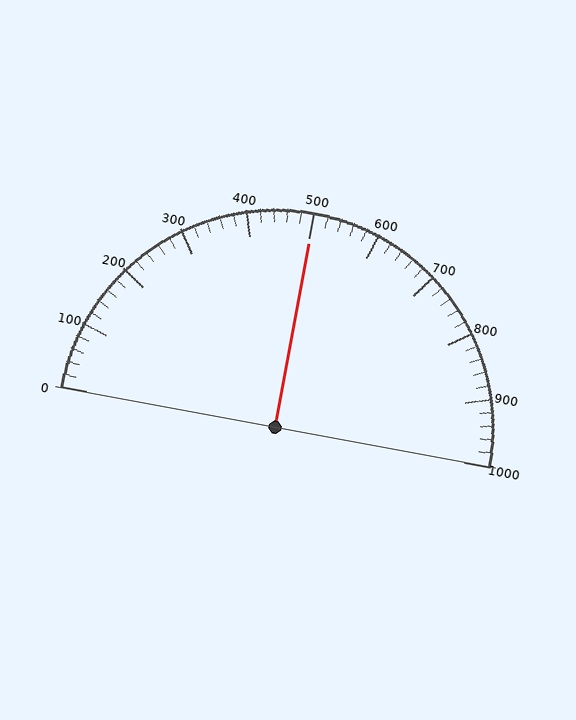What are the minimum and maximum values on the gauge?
The gauge ranges from 0 to 1000.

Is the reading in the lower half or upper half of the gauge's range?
The reading is in the upper half of the range (0 to 1000).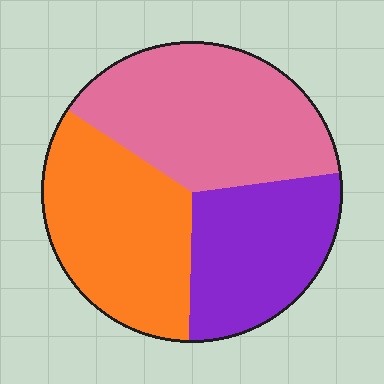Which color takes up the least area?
Purple, at roughly 25%.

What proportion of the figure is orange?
Orange takes up about one third (1/3) of the figure.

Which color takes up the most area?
Pink, at roughly 40%.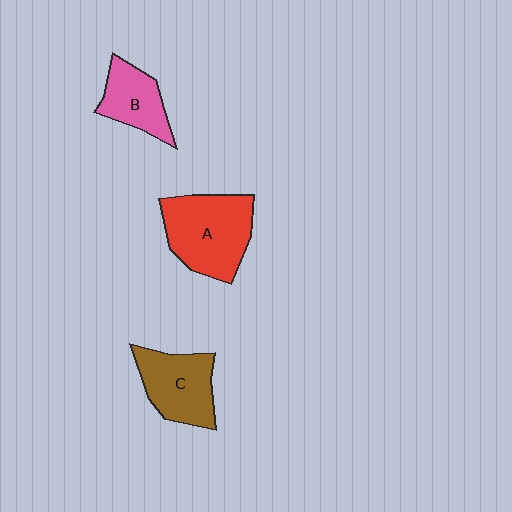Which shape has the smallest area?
Shape B (pink).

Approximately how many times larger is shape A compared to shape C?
Approximately 1.3 times.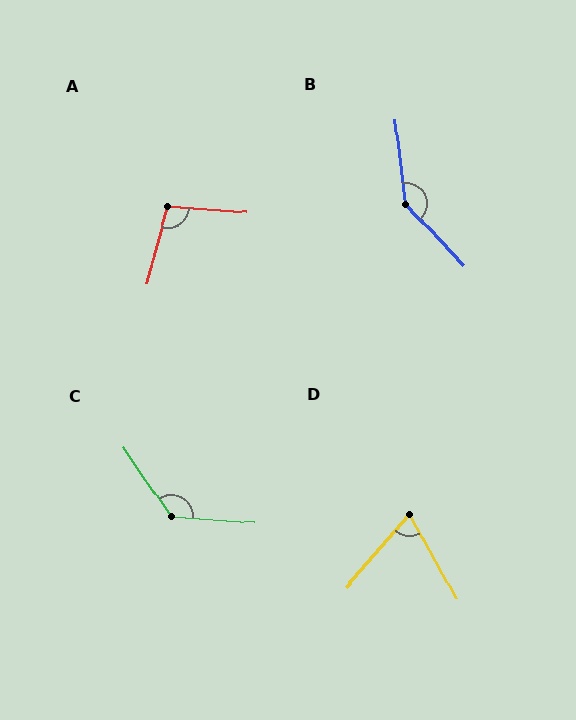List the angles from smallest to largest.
D (69°), A (101°), C (128°), B (143°).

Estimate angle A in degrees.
Approximately 101 degrees.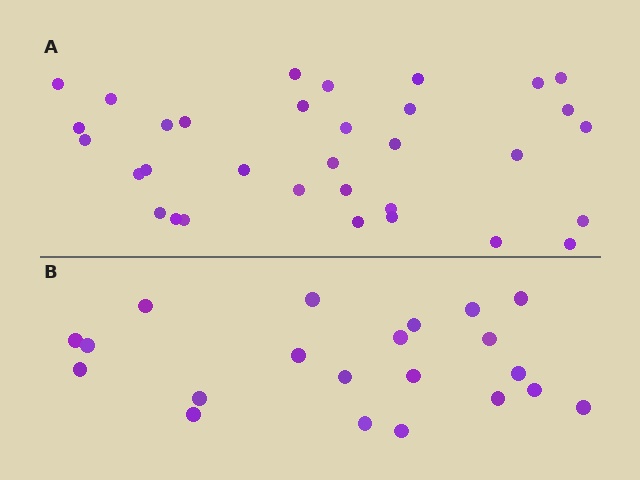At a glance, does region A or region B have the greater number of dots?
Region A (the top region) has more dots.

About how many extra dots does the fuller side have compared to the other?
Region A has roughly 12 or so more dots than region B.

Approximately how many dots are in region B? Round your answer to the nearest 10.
About 20 dots. (The exact count is 21, which rounds to 20.)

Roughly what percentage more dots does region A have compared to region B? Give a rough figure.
About 55% more.